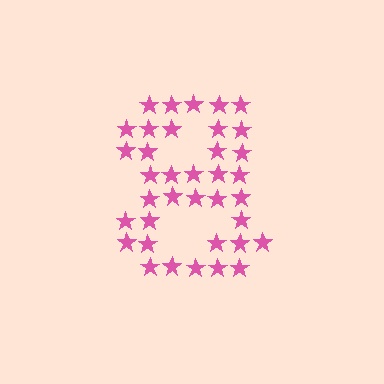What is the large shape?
The large shape is the digit 8.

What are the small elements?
The small elements are stars.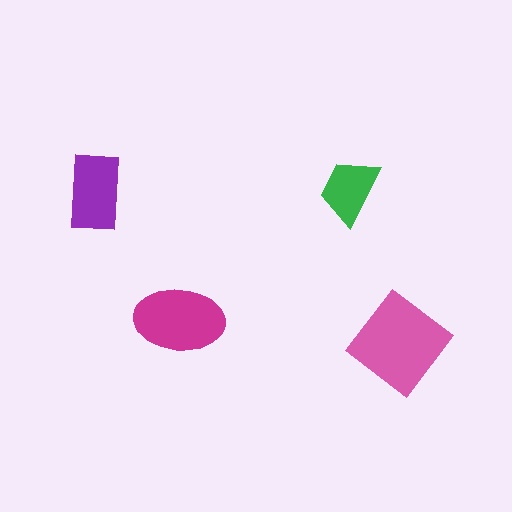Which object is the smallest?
The green trapezoid.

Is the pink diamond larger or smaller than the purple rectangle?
Larger.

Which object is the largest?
The pink diamond.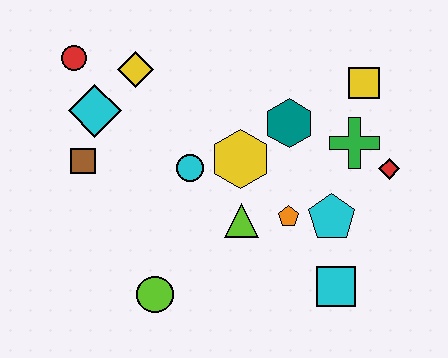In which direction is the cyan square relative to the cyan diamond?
The cyan square is to the right of the cyan diamond.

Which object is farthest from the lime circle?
The yellow square is farthest from the lime circle.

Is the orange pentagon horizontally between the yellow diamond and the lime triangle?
No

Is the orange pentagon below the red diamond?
Yes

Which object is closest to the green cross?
The red diamond is closest to the green cross.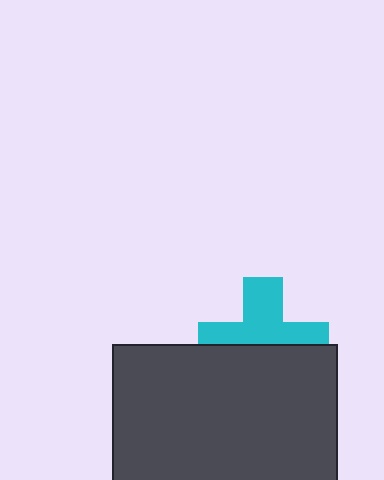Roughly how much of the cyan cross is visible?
About half of it is visible (roughly 53%).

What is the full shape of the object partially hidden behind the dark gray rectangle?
The partially hidden object is a cyan cross.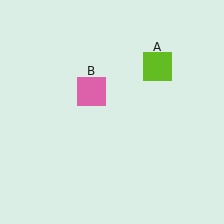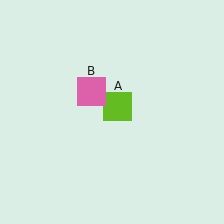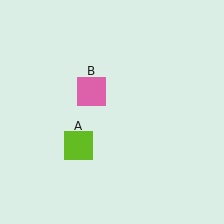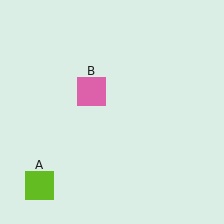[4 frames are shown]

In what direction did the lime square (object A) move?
The lime square (object A) moved down and to the left.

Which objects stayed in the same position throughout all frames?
Pink square (object B) remained stationary.